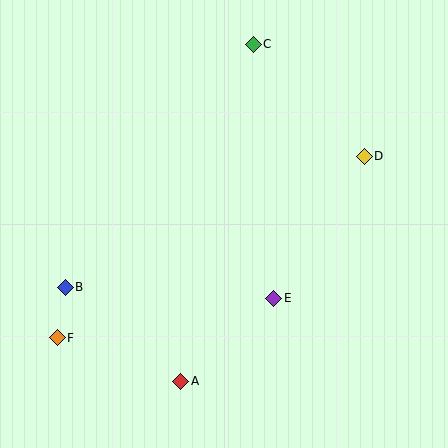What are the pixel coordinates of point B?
Point B is at (65, 287).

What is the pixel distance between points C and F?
The distance between C and F is 353 pixels.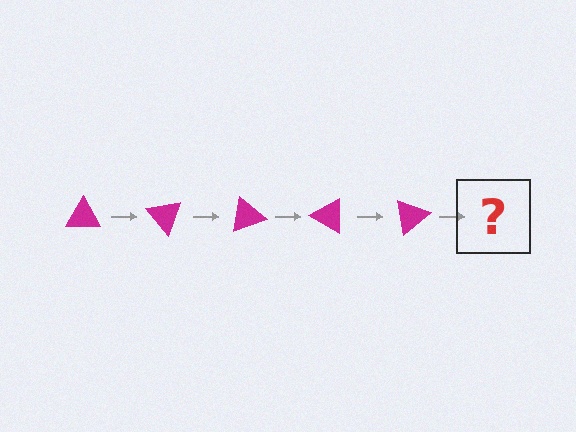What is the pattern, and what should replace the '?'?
The pattern is that the triangle rotates 50 degrees each step. The '?' should be a magenta triangle rotated 250 degrees.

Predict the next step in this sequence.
The next step is a magenta triangle rotated 250 degrees.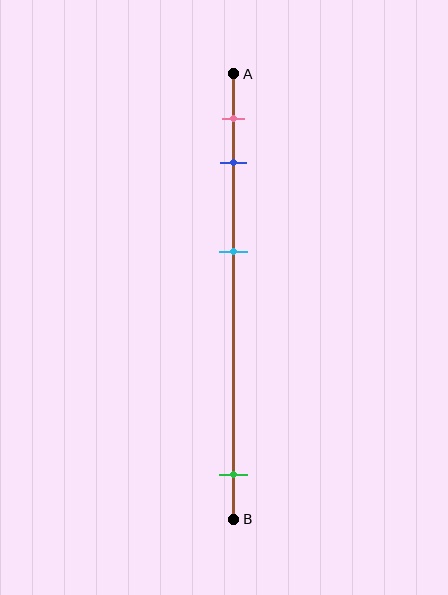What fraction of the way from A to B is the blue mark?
The blue mark is approximately 20% (0.2) of the way from A to B.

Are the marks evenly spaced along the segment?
No, the marks are not evenly spaced.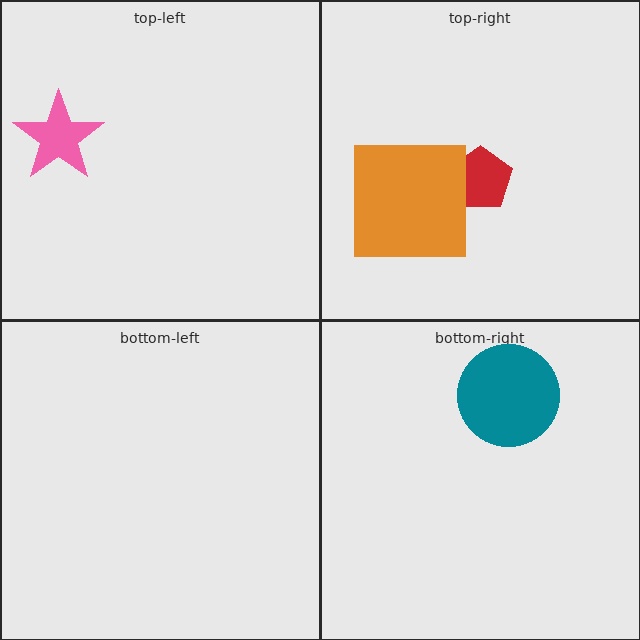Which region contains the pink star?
The top-left region.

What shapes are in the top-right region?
The red pentagon, the orange square.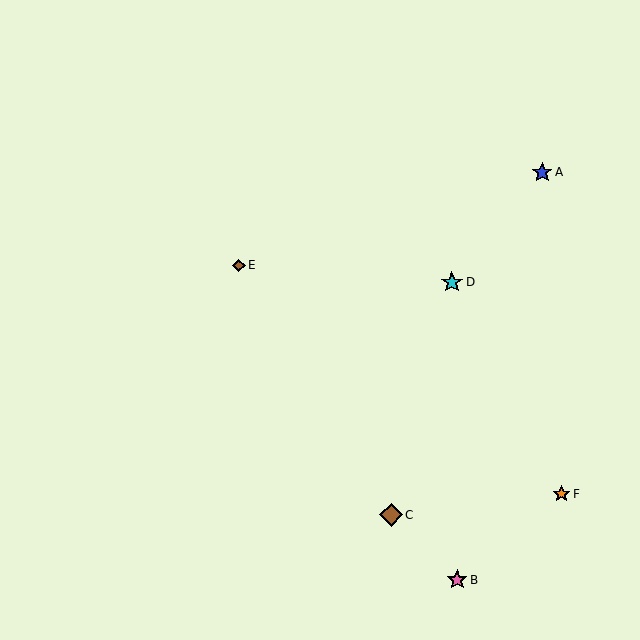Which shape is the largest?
The brown diamond (labeled C) is the largest.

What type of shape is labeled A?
Shape A is a blue star.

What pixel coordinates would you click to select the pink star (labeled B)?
Click at (457, 580) to select the pink star B.